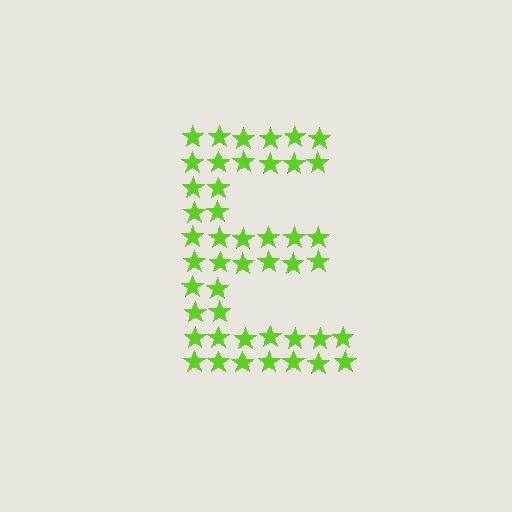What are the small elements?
The small elements are stars.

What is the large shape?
The large shape is the letter E.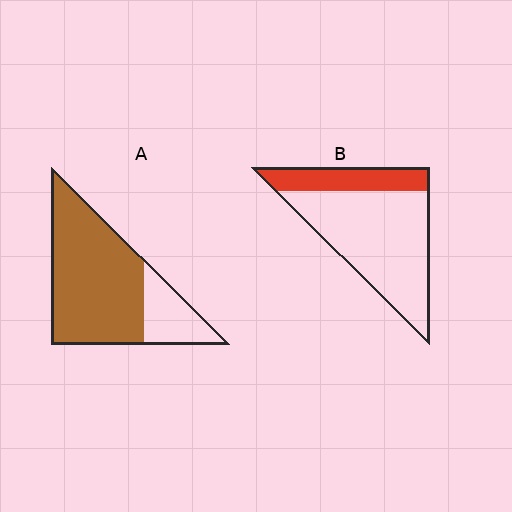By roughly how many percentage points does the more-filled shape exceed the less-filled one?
By roughly 50 percentage points (A over B).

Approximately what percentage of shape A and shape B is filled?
A is approximately 75% and B is approximately 25%.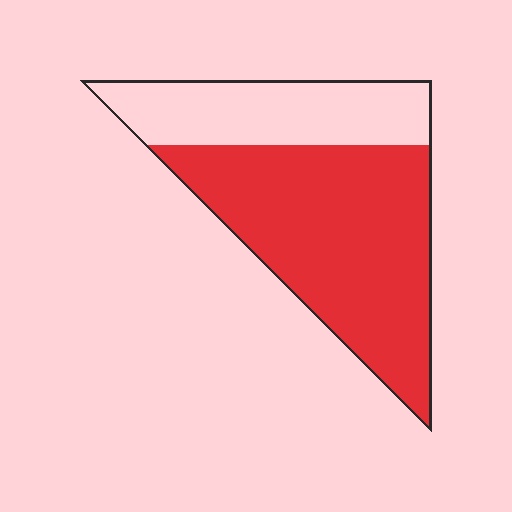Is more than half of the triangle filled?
Yes.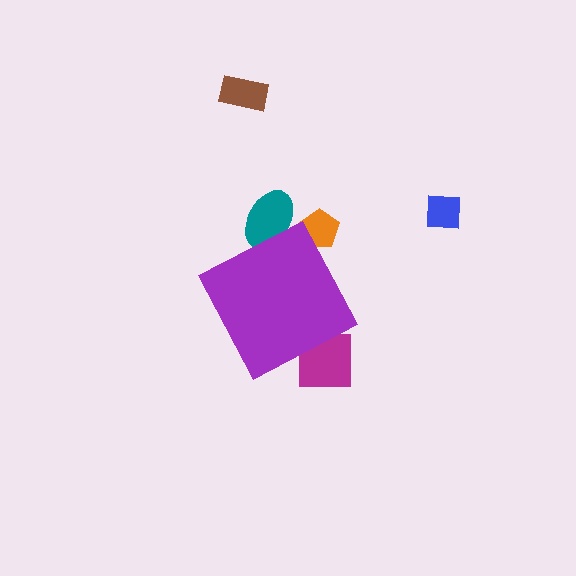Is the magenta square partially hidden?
Yes, the magenta square is partially hidden behind the purple diamond.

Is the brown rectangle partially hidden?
No, the brown rectangle is fully visible.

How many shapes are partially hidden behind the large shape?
3 shapes are partially hidden.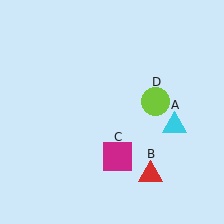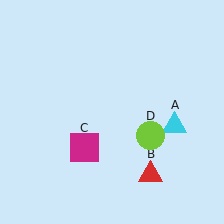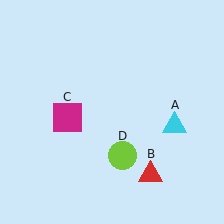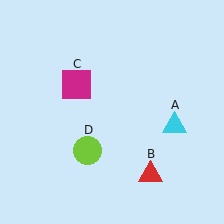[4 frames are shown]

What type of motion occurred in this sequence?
The magenta square (object C), lime circle (object D) rotated clockwise around the center of the scene.